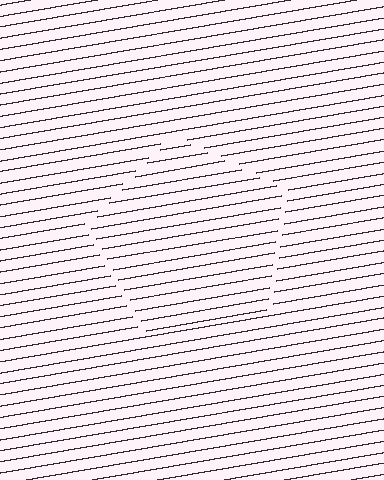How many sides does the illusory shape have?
5 sides — the line-ends trace a pentagon.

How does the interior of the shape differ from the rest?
The interior of the shape contains the same grating, shifted by half a period — the contour is defined by the phase discontinuity where line-ends from the inner and outer gratings abut.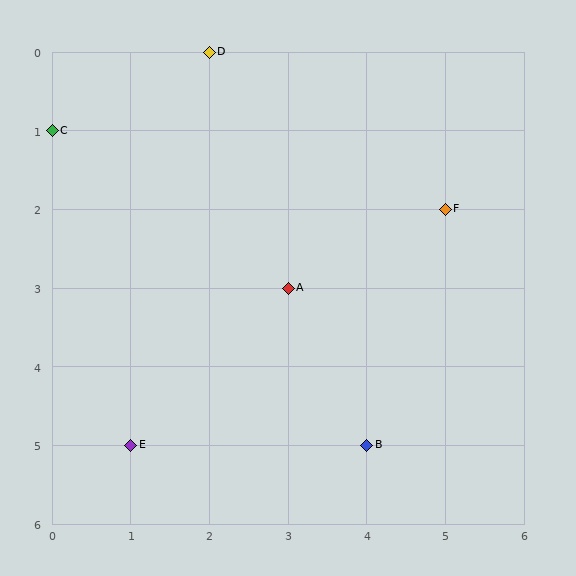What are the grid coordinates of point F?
Point F is at grid coordinates (5, 2).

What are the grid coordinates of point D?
Point D is at grid coordinates (2, 0).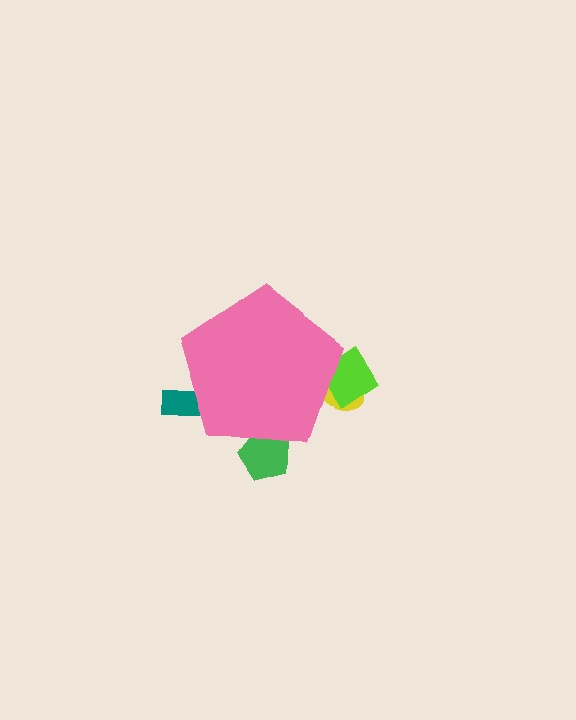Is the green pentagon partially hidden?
Yes, the green pentagon is partially hidden behind the pink pentagon.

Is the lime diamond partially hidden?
Yes, the lime diamond is partially hidden behind the pink pentagon.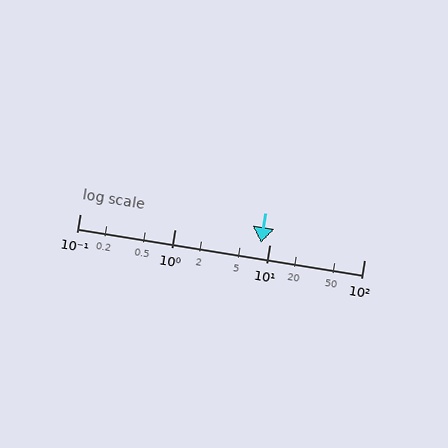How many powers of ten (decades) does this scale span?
The scale spans 3 decades, from 0.1 to 100.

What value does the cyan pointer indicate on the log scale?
The pointer indicates approximately 8.1.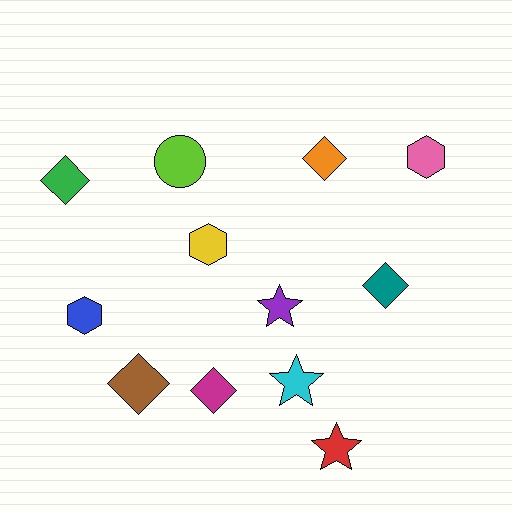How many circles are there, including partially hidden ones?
There is 1 circle.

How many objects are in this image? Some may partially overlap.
There are 12 objects.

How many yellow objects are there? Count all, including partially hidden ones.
There is 1 yellow object.